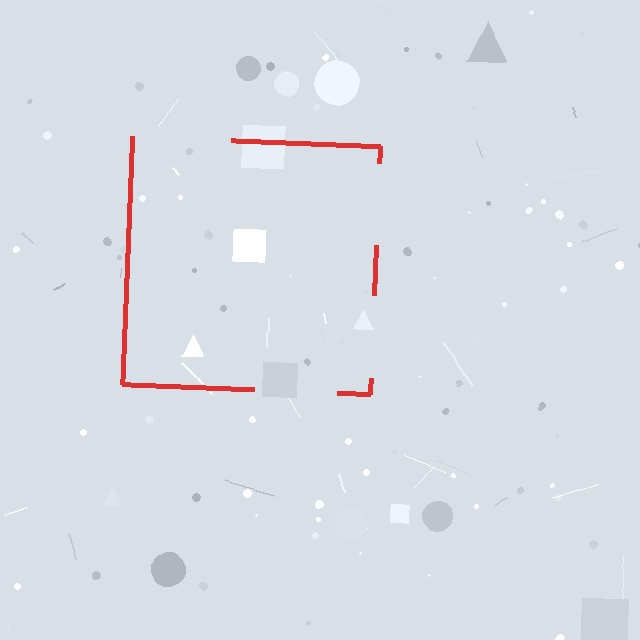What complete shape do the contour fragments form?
The contour fragments form a square.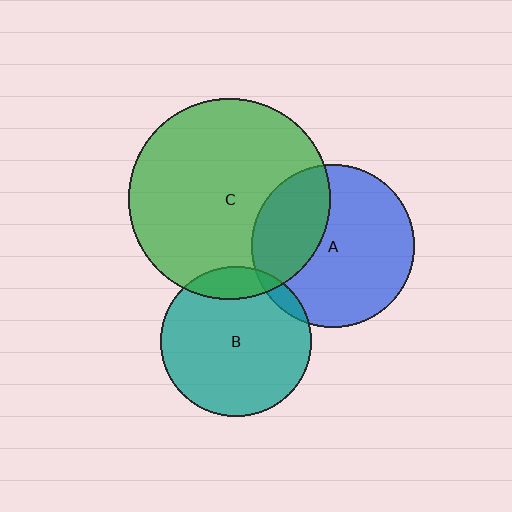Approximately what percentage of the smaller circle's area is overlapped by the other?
Approximately 15%.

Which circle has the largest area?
Circle C (green).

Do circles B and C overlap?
Yes.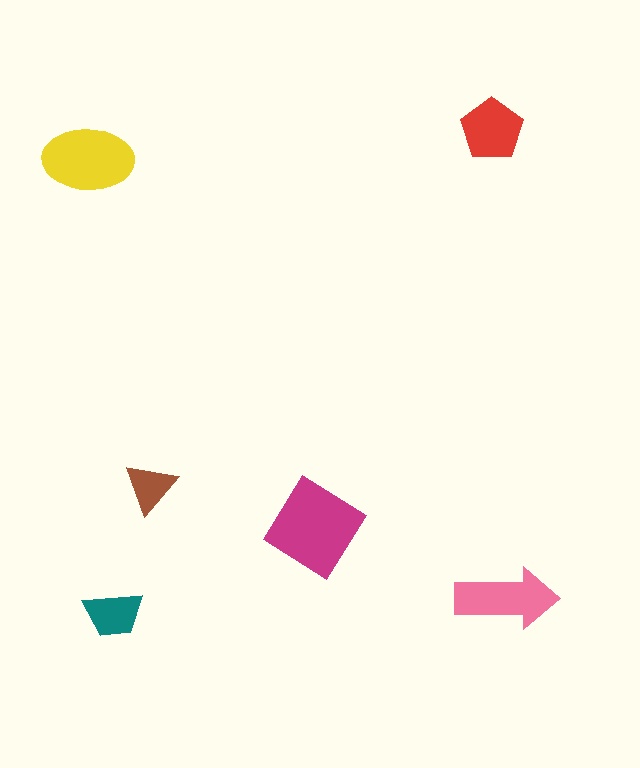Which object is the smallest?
The brown triangle.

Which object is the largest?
The magenta diamond.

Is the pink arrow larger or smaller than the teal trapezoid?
Larger.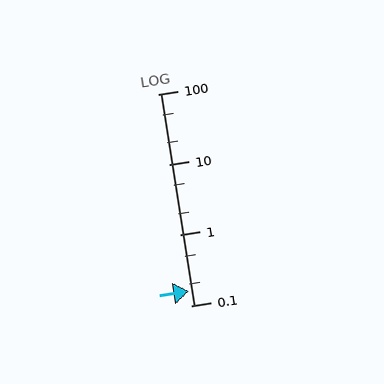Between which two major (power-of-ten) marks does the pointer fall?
The pointer is between 0.1 and 1.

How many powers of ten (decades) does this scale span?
The scale spans 3 decades, from 0.1 to 100.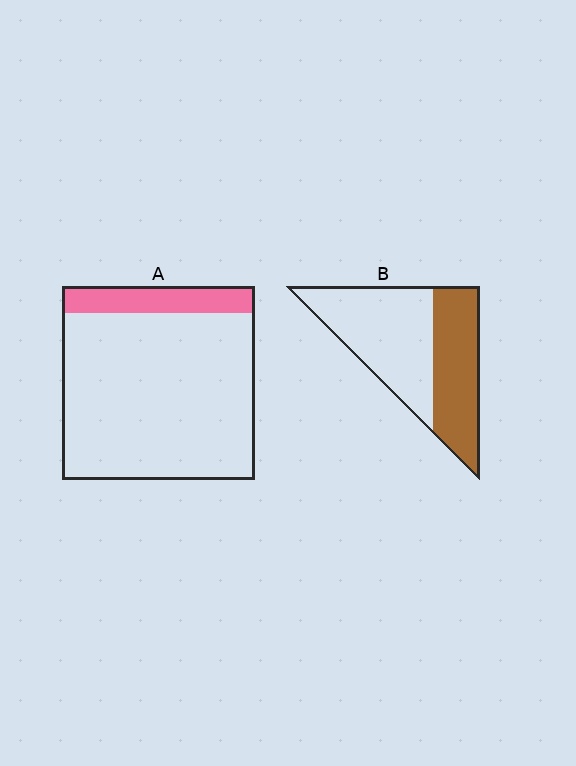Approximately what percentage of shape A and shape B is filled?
A is approximately 15% and B is approximately 40%.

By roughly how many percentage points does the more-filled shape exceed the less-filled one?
By roughly 30 percentage points (B over A).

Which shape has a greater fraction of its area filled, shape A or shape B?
Shape B.